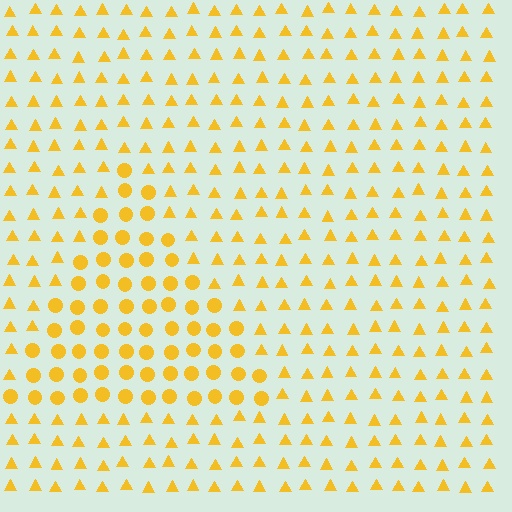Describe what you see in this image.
The image is filled with small yellow elements arranged in a uniform grid. A triangle-shaped region contains circles, while the surrounding area contains triangles. The boundary is defined purely by the change in element shape.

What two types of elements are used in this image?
The image uses circles inside the triangle region and triangles outside it.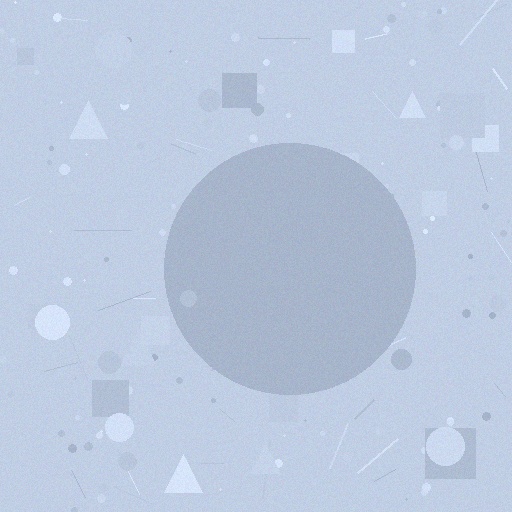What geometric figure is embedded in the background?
A circle is embedded in the background.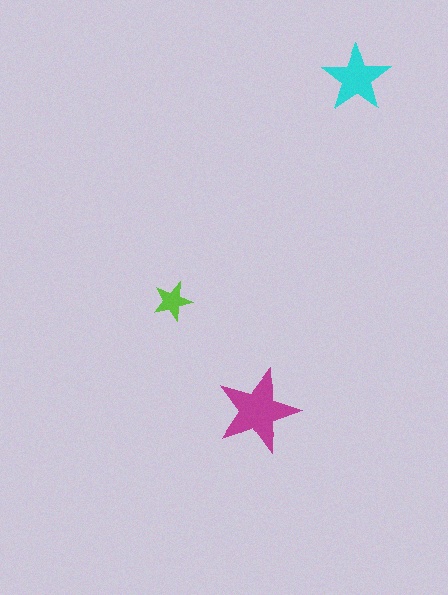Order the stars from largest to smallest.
the magenta one, the cyan one, the lime one.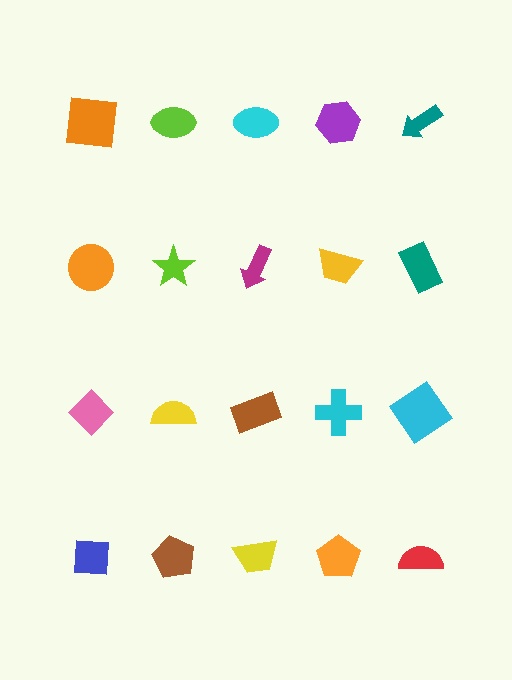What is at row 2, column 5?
A teal rectangle.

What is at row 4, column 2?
A brown pentagon.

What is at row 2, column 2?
A lime star.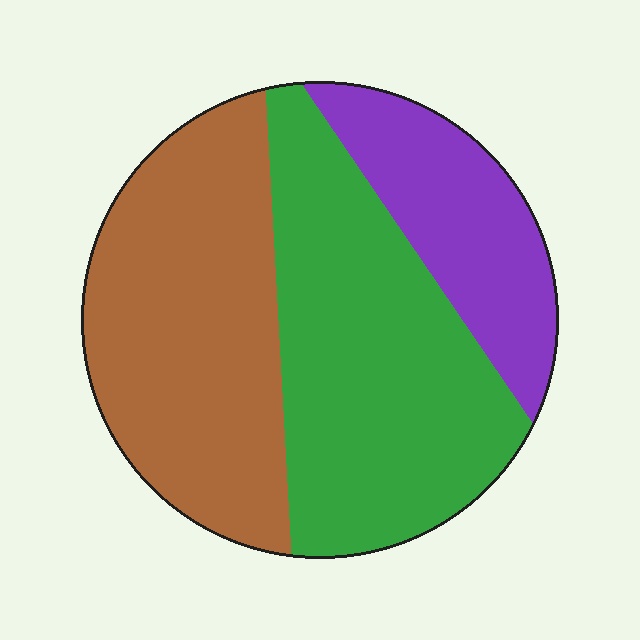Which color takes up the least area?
Purple, at roughly 20%.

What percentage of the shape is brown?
Brown takes up about two fifths (2/5) of the shape.